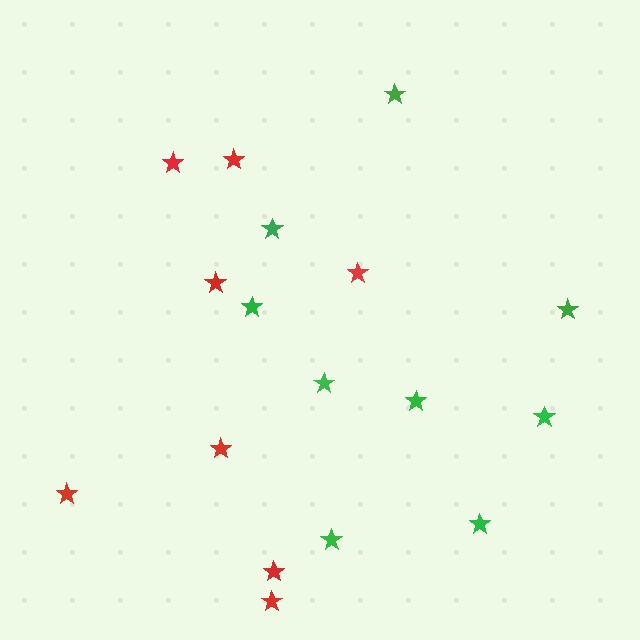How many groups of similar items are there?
There are 2 groups: one group of green stars (9) and one group of red stars (8).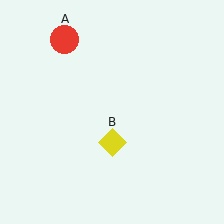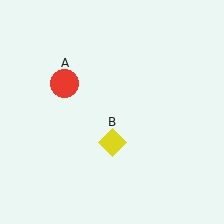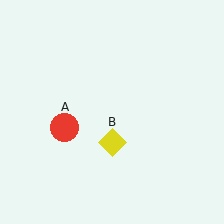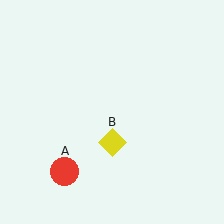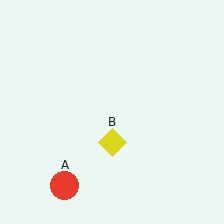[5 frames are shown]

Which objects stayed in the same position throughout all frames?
Yellow diamond (object B) remained stationary.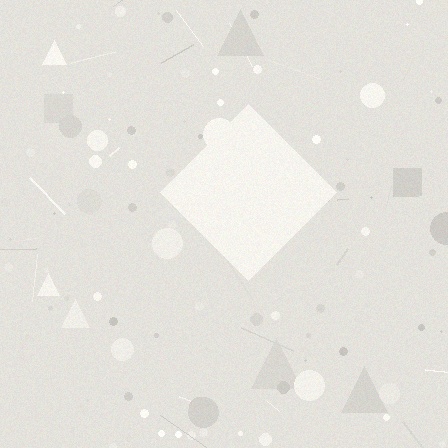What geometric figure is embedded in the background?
A diamond is embedded in the background.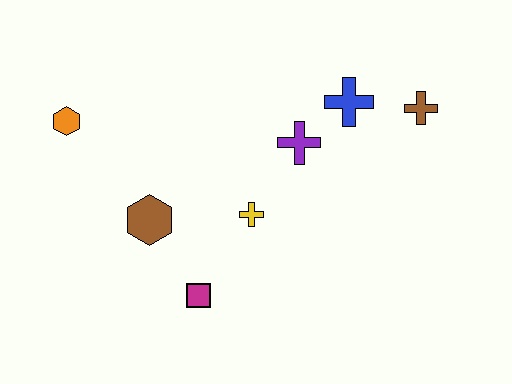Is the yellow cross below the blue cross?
Yes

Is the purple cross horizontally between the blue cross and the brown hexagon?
Yes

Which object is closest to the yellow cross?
The purple cross is closest to the yellow cross.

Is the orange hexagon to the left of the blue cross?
Yes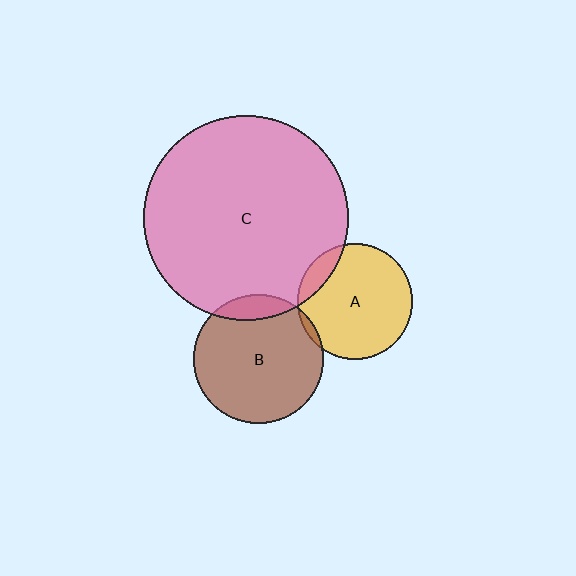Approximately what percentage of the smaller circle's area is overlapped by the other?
Approximately 5%.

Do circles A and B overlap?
Yes.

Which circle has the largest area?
Circle C (pink).